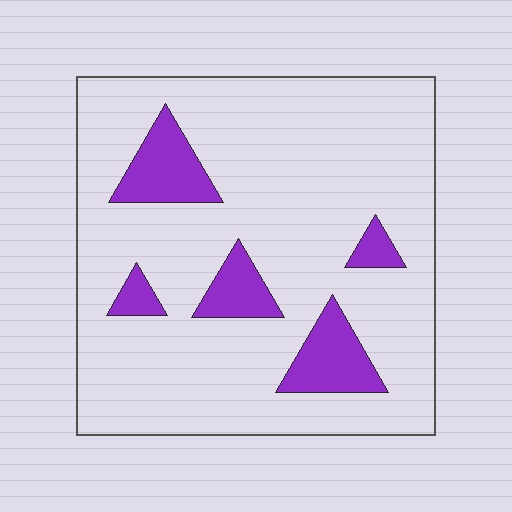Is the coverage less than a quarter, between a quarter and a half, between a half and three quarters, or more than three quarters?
Less than a quarter.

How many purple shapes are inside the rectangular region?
5.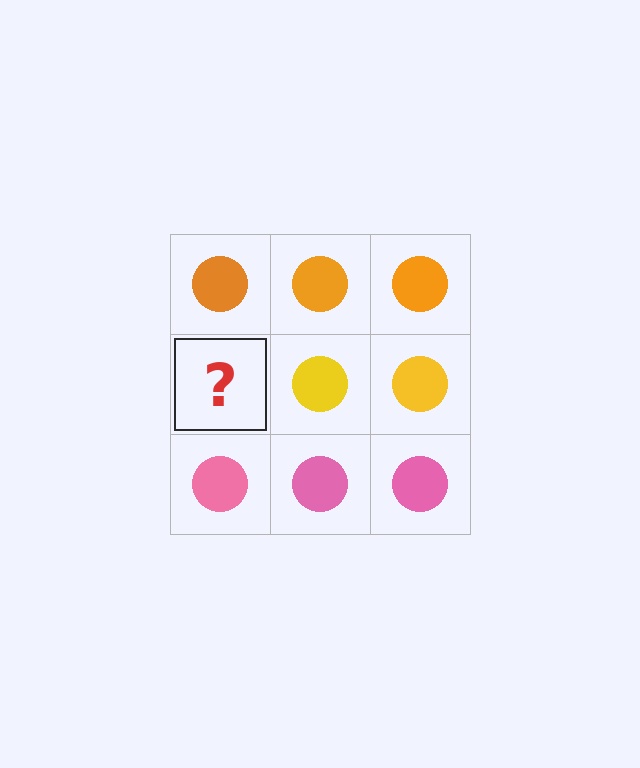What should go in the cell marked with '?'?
The missing cell should contain a yellow circle.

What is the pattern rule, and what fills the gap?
The rule is that each row has a consistent color. The gap should be filled with a yellow circle.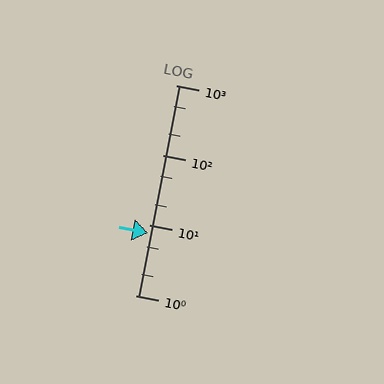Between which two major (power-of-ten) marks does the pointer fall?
The pointer is between 1 and 10.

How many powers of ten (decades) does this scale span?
The scale spans 3 decades, from 1 to 1000.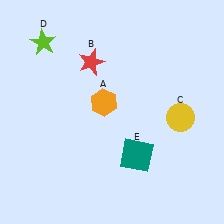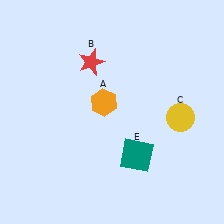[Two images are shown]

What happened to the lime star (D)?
The lime star (D) was removed in Image 2. It was in the top-left area of Image 1.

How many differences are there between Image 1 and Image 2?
There is 1 difference between the two images.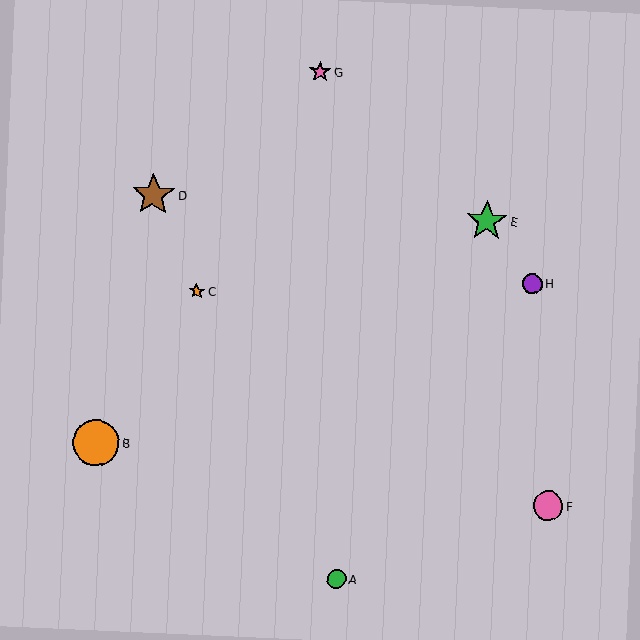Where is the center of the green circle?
The center of the green circle is at (336, 579).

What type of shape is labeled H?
Shape H is a purple circle.